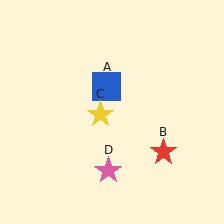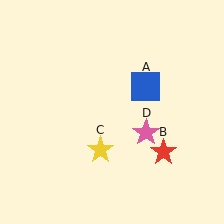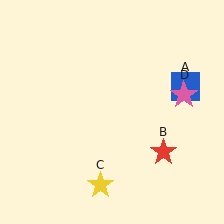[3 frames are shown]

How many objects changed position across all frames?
3 objects changed position: blue square (object A), yellow star (object C), pink star (object D).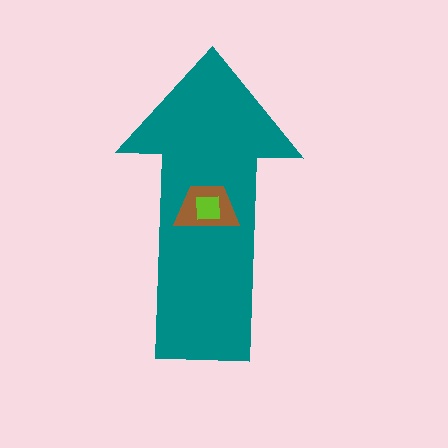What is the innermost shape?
The lime square.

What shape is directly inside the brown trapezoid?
The lime square.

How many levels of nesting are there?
3.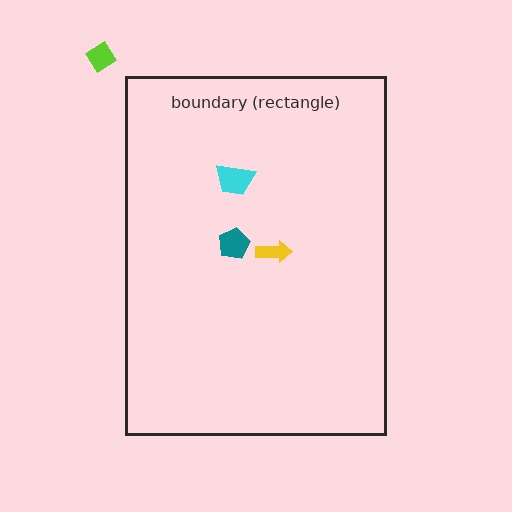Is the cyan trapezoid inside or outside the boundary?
Inside.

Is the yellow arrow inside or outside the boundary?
Inside.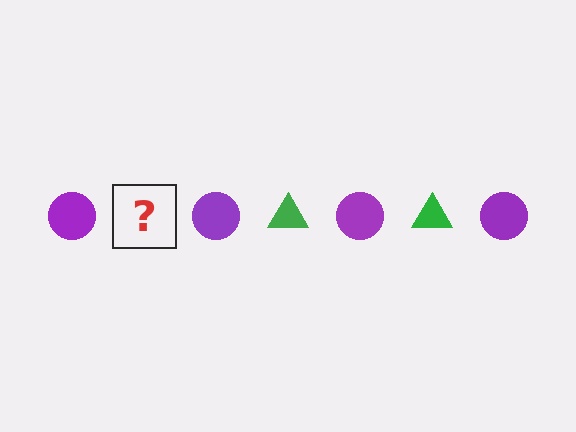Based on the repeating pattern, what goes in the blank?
The blank should be a green triangle.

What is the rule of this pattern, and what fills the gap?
The rule is that the pattern alternates between purple circle and green triangle. The gap should be filled with a green triangle.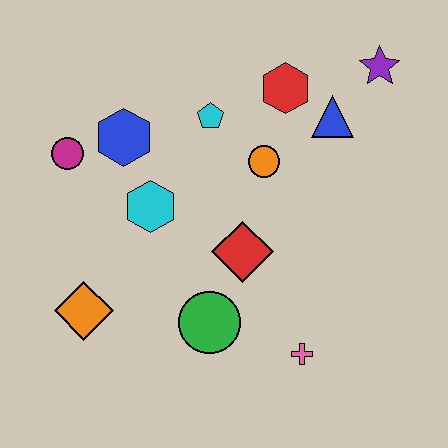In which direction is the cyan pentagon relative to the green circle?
The cyan pentagon is above the green circle.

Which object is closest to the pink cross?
The green circle is closest to the pink cross.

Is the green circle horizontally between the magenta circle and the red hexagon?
Yes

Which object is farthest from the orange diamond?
The purple star is farthest from the orange diamond.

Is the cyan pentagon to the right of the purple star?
No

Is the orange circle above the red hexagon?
No